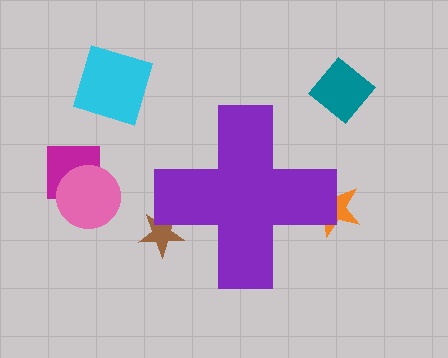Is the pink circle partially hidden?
No, the pink circle is fully visible.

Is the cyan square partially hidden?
No, the cyan square is fully visible.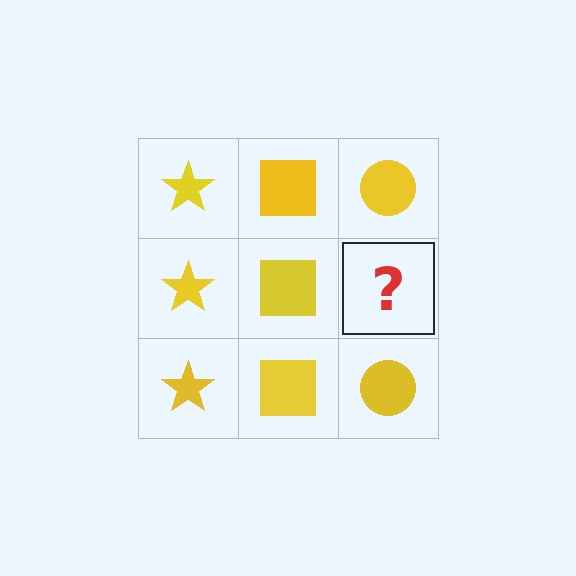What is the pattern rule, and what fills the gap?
The rule is that each column has a consistent shape. The gap should be filled with a yellow circle.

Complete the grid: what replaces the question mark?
The question mark should be replaced with a yellow circle.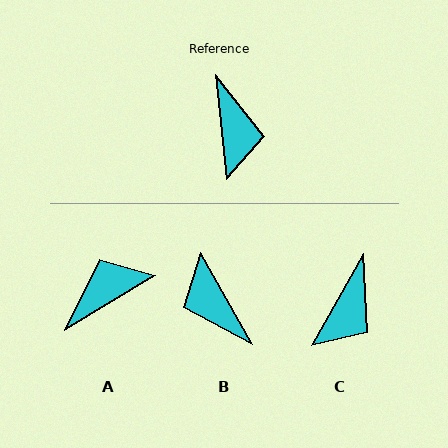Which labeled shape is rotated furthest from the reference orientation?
B, about 156 degrees away.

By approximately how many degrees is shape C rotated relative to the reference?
Approximately 35 degrees clockwise.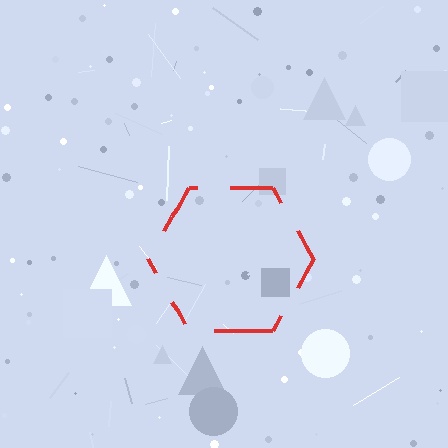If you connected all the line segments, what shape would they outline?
They would outline a hexagon.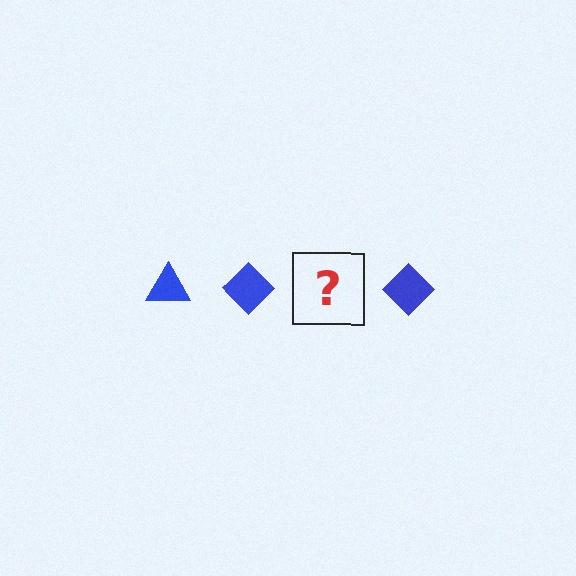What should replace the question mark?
The question mark should be replaced with a blue triangle.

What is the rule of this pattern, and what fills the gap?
The rule is that the pattern cycles through triangle, diamond shapes in blue. The gap should be filled with a blue triangle.